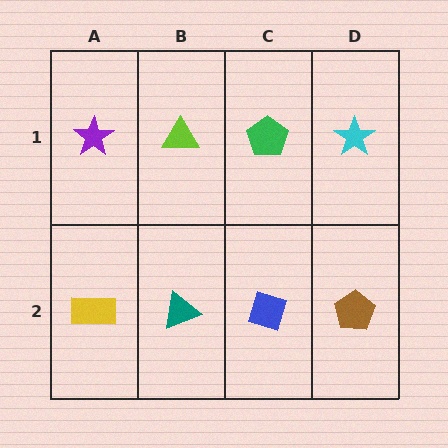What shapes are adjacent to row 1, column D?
A brown pentagon (row 2, column D), a green pentagon (row 1, column C).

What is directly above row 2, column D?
A cyan star.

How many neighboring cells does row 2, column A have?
2.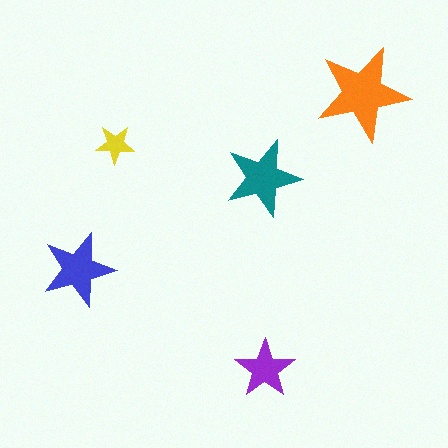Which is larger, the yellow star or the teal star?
The teal one.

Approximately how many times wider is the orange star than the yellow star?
About 2.5 times wider.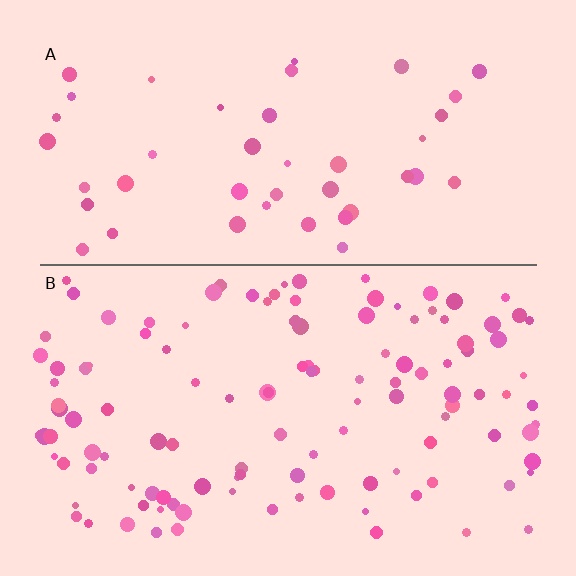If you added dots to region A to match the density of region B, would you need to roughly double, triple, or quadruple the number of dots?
Approximately triple.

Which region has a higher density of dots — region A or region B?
B (the bottom).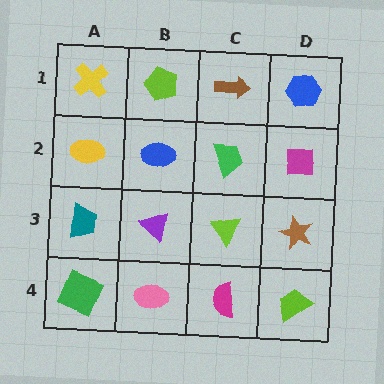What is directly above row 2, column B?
A lime pentagon.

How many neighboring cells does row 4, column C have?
3.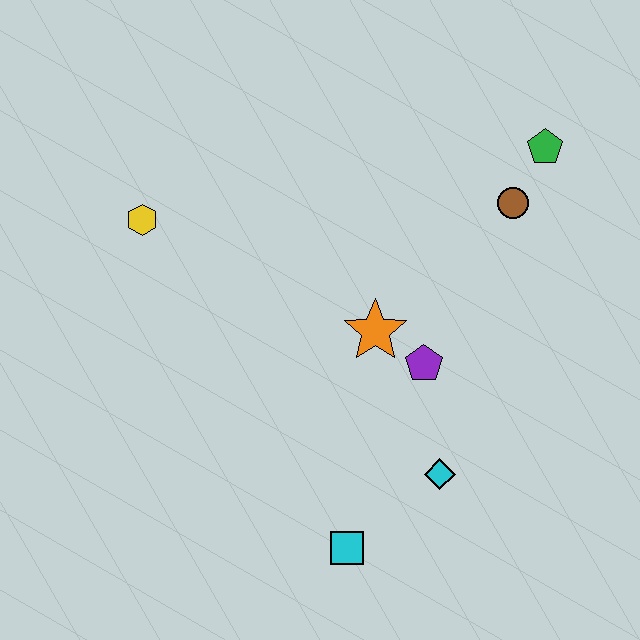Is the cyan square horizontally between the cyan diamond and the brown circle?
No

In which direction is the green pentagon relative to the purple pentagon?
The green pentagon is above the purple pentagon.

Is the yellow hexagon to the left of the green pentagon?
Yes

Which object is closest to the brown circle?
The green pentagon is closest to the brown circle.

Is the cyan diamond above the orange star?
No